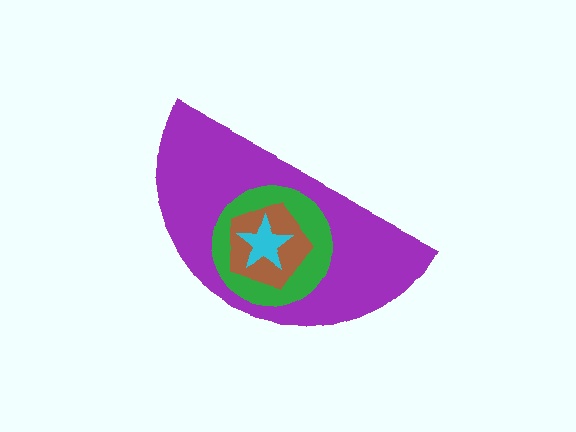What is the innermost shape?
The cyan star.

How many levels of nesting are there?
4.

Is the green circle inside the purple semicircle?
Yes.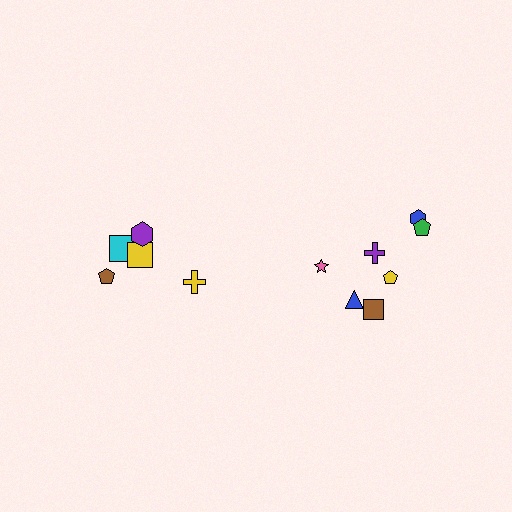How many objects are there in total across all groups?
There are 12 objects.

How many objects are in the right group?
There are 7 objects.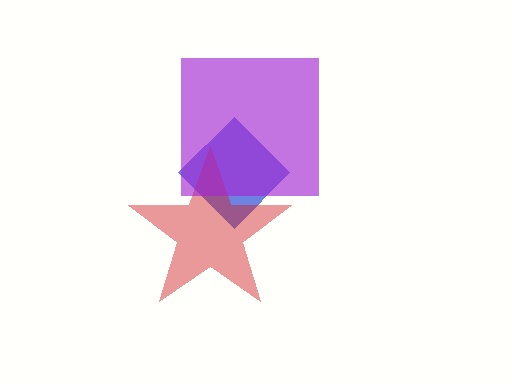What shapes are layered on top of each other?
The layered shapes are: a blue diamond, a red star, a purple square.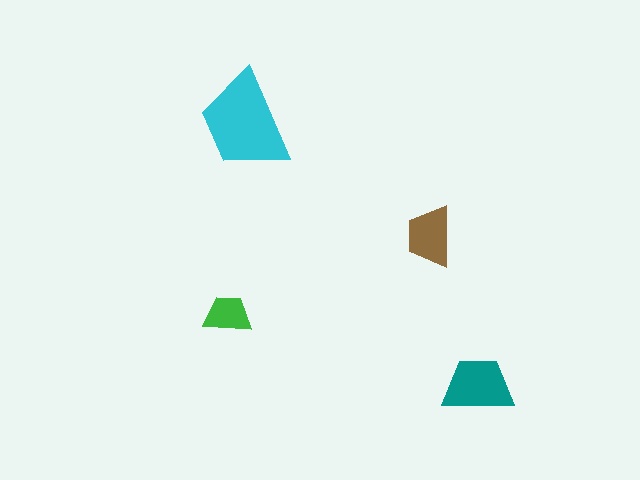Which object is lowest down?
The teal trapezoid is bottommost.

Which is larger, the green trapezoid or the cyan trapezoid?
The cyan one.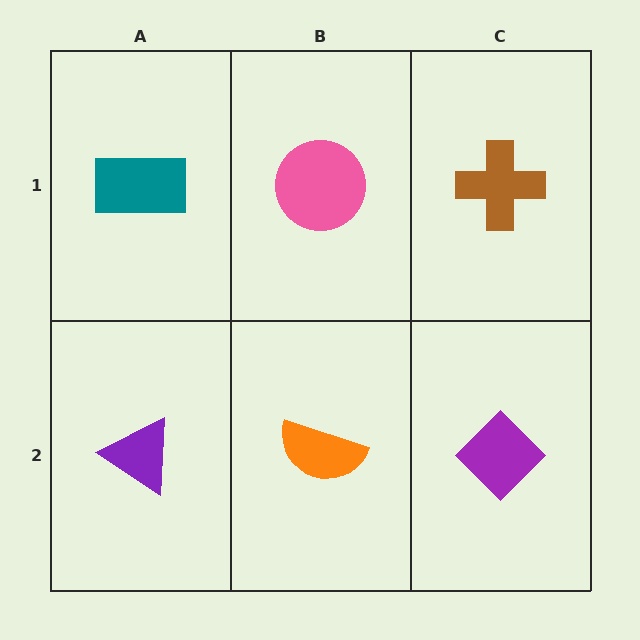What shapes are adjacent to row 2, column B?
A pink circle (row 1, column B), a purple triangle (row 2, column A), a purple diamond (row 2, column C).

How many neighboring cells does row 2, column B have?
3.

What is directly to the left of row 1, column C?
A pink circle.